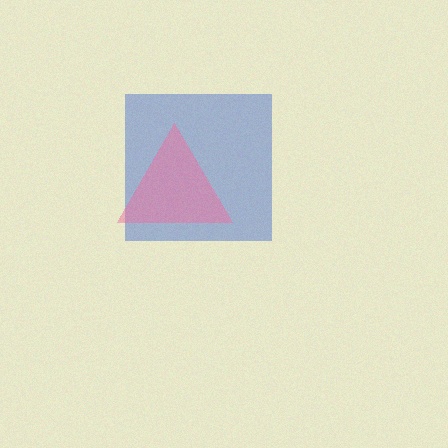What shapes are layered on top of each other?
The layered shapes are: a blue square, a pink triangle.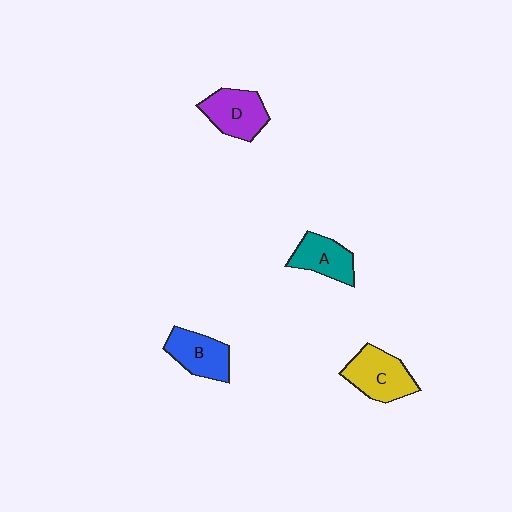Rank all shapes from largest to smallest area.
From largest to smallest: C (yellow), D (purple), B (blue), A (teal).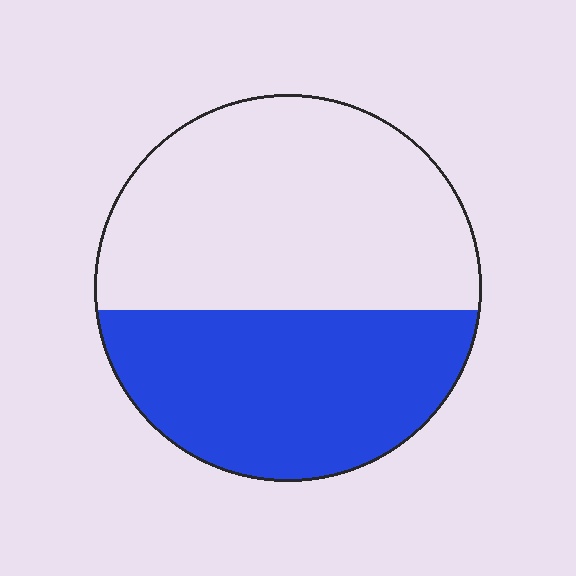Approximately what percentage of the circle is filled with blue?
Approximately 45%.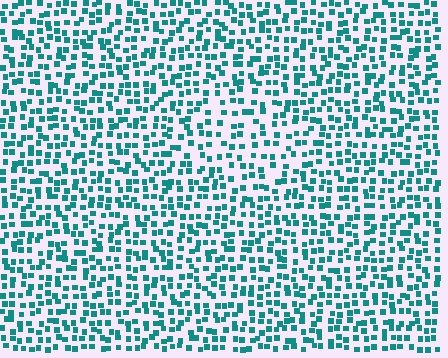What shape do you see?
I see a diamond.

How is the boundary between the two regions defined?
The boundary is defined by a change in element density (approximately 1.5x ratio). All elements are the same color, size, and shape.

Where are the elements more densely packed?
The elements are more densely packed outside the diamond boundary.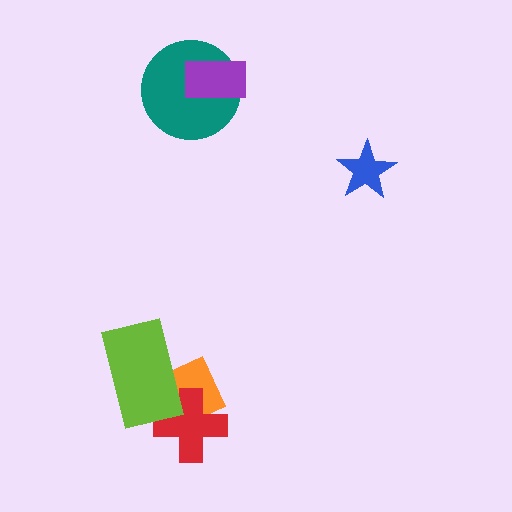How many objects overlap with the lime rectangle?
2 objects overlap with the lime rectangle.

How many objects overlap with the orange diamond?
2 objects overlap with the orange diamond.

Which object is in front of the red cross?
The lime rectangle is in front of the red cross.